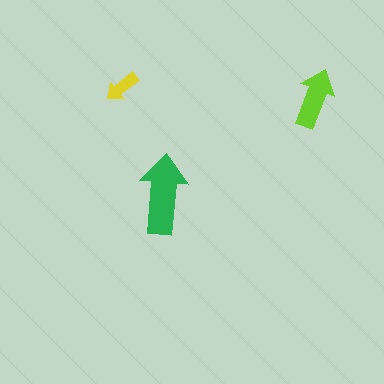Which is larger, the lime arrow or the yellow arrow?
The lime one.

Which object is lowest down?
The green arrow is bottommost.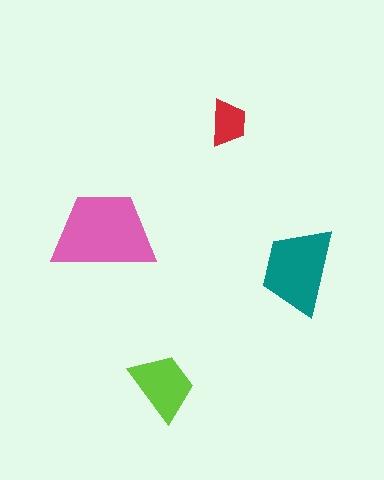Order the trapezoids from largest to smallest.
the pink one, the teal one, the lime one, the red one.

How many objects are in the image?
There are 4 objects in the image.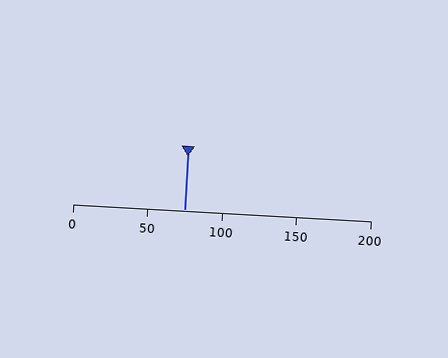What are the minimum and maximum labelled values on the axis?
The axis runs from 0 to 200.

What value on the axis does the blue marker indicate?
The marker indicates approximately 75.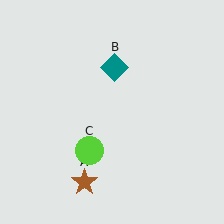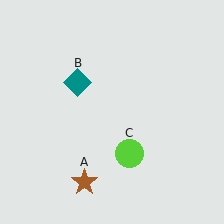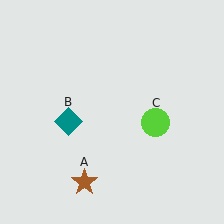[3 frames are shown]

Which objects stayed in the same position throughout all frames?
Brown star (object A) remained stationary.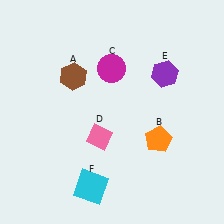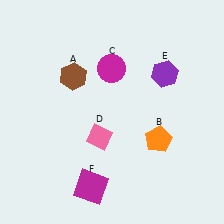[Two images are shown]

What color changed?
The square (F) changed from cyan in Image 1 to magenta in Image 2.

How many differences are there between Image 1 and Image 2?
There is 1 difference between the two images.